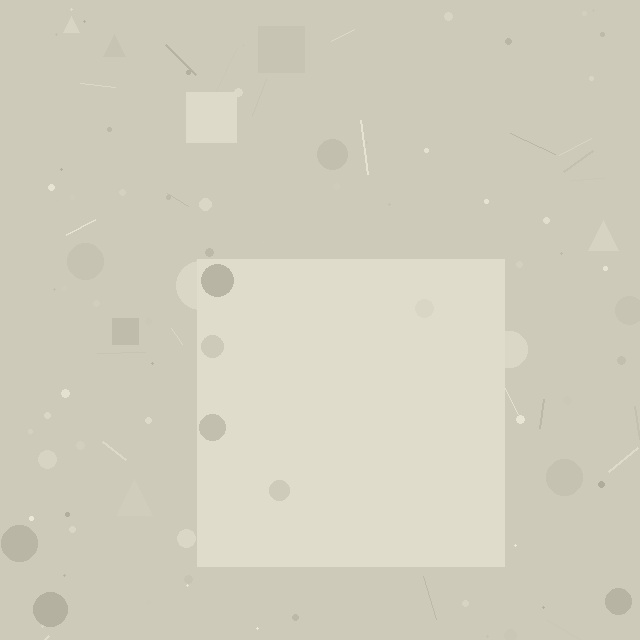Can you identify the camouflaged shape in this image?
The camouflaged shape is a square.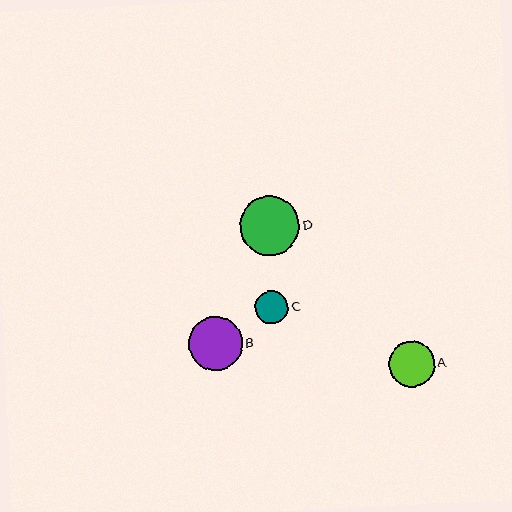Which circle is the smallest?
Circle C is the smallest with a size of approximately 33 pixels.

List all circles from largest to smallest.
From largest to smallest: D, B, A, C.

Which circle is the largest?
Circle D is the largest with a size of approximately 60 pixels.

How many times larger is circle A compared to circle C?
Circle A is approximately 1.4 times the size of circle C.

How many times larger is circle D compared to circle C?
Circle D is approximately 1.8 times the size of circle C.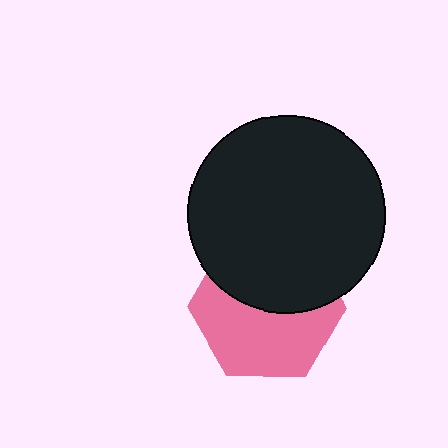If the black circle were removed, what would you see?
You would see the complete pink hexagon.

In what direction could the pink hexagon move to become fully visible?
The pink hexagon could move down. That would shift it out from behind the black circle entirely.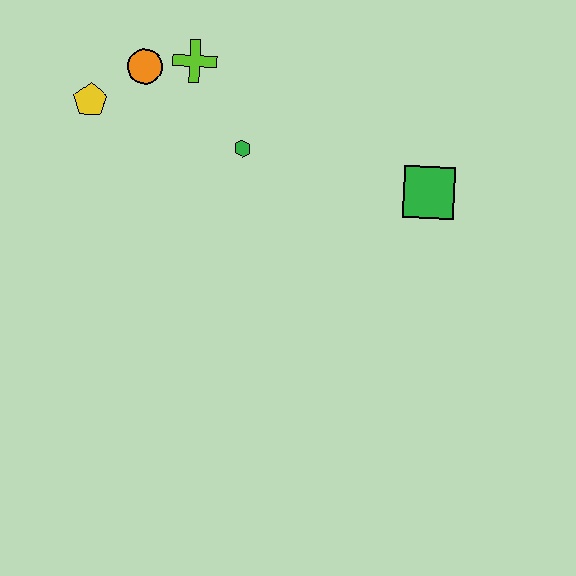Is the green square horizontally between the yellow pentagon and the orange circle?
No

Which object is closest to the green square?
The green hexagon is closest to the green square.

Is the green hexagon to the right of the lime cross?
Yes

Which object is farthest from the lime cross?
The green square is farthest from the lime cross.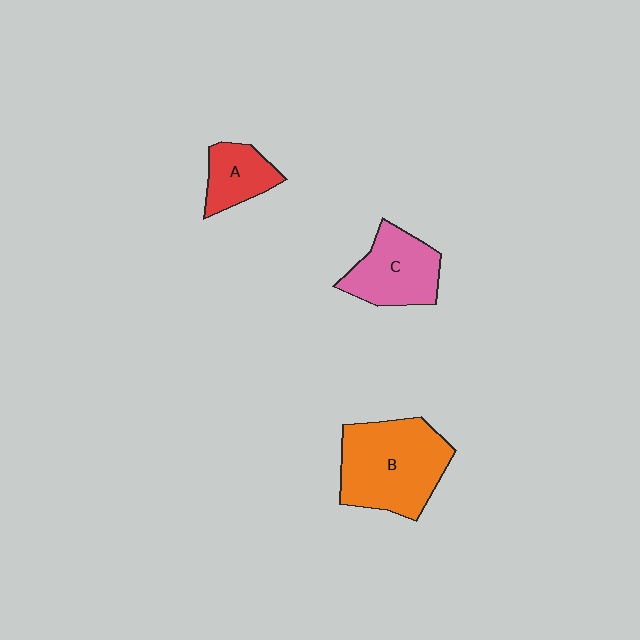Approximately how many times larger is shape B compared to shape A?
Approximately 2.3 times.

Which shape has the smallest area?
Shape A (red).